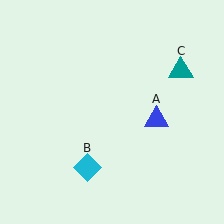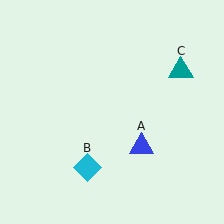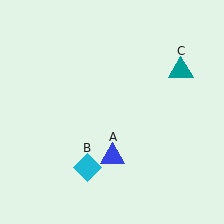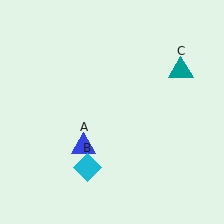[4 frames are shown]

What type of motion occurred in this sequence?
The blue triangle (object A) rotated clockwise around the center of the scene.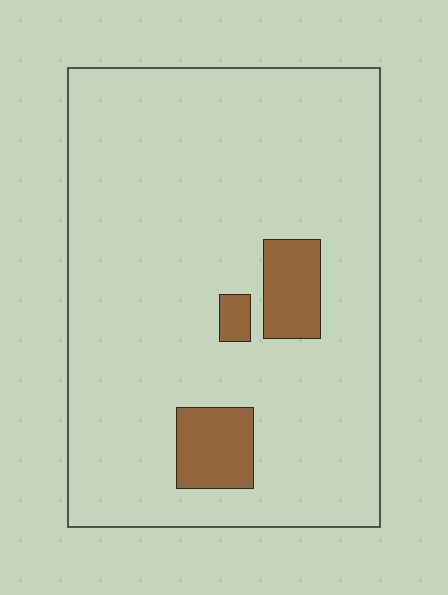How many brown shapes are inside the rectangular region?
3.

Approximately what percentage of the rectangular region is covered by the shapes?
Approximately 10%.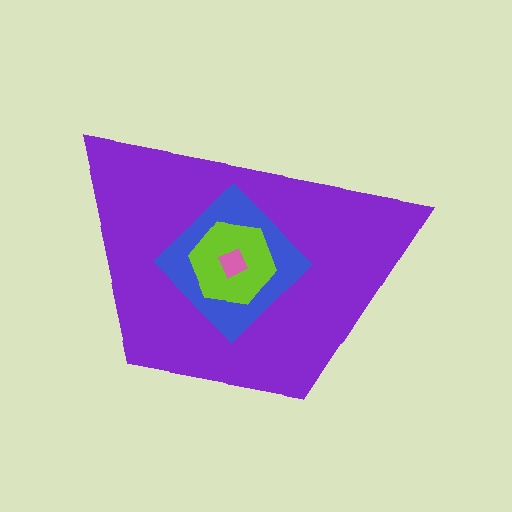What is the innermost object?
The pink square.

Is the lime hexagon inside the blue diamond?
Yes.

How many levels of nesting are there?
4.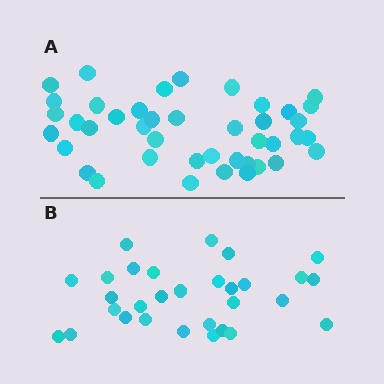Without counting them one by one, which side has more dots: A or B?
Region A (the top region) has more dots.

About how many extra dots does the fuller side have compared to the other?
Region A has roughly 12 or so more dots than region B.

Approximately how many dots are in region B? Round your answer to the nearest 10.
About 30 dots.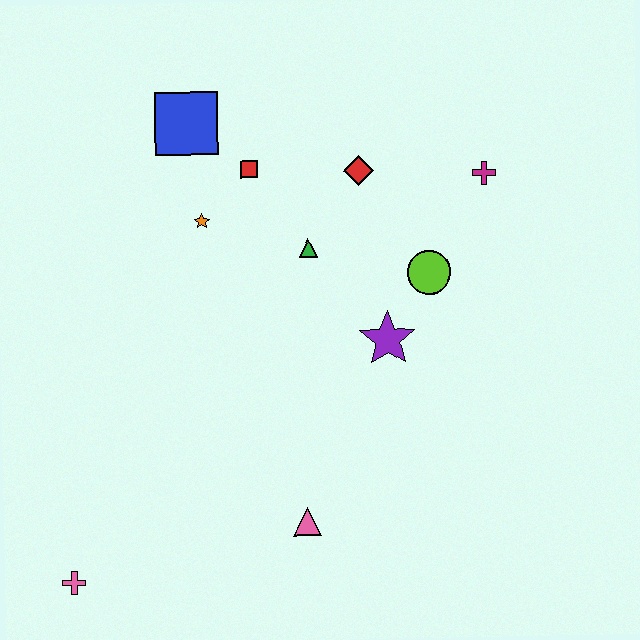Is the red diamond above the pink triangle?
Yes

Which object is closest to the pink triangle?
The purple star is closest to the pink triangle.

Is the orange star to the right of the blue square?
Yes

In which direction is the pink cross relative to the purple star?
The pink cross is to the left of the purple star.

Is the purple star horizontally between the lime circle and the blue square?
Yes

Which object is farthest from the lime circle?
The pink cross is farthest from the lime circle.